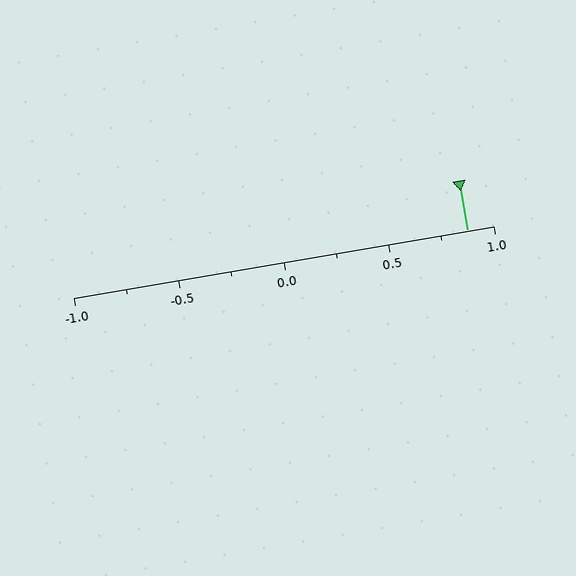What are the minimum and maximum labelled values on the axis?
The axis runs from -1.0 to 1.0.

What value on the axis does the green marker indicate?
The marker indicates approximately 0.88.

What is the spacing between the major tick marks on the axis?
The major ticks are spaced 0.5 apart.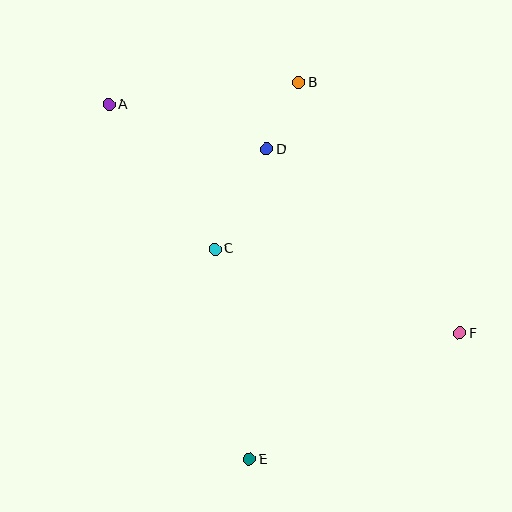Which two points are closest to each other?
Points B and D are closest to each other.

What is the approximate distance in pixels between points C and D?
The distance between C and D is approximately 112 pixels.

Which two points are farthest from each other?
Points A and F are farthest from each other.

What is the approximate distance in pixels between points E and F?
The distance between E and F is approximately 245 pixels.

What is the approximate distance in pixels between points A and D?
The distance between A and D is approximately 164 pixels.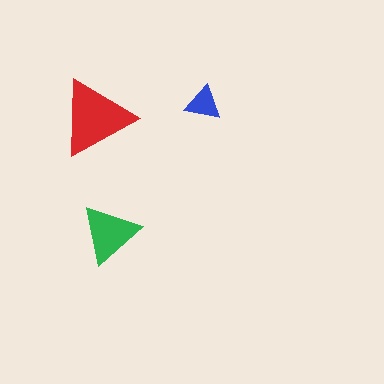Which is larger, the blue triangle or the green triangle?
The green one.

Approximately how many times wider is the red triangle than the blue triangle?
About 2 times wider.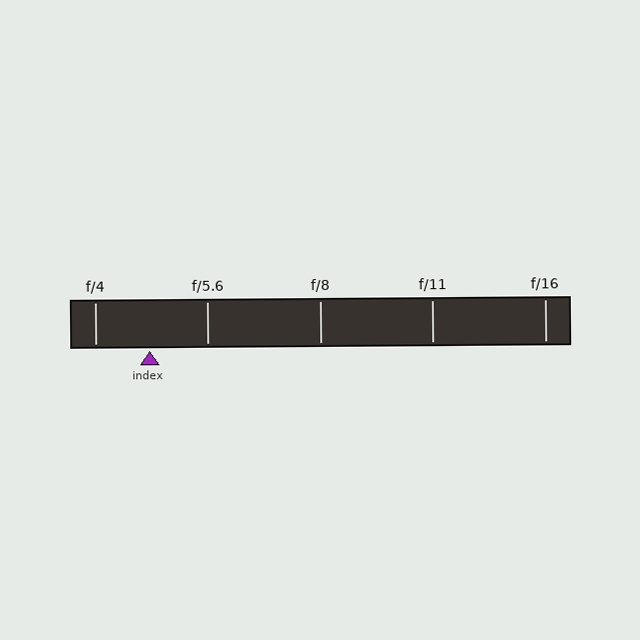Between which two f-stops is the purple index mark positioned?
The index mark is between f/4 and f/5.6.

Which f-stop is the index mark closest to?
The index mark is closest to f/4.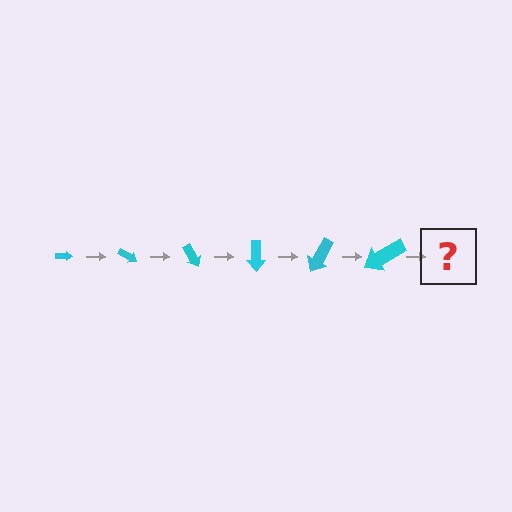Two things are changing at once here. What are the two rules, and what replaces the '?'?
The two rules are that the arrow grows larger each step and it rotates 30 degrees each step. The '?' should be an arrow, larger than the previous one and rotated 180 degrees from the start.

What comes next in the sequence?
The next element should be an arrow, larger than the previous one and rotated 180 degrees from the start.